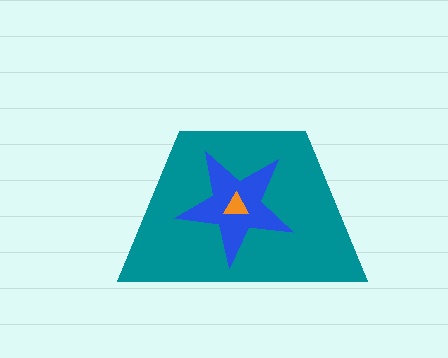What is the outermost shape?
The teal trapezoid.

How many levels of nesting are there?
3.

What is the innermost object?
The orange triangle.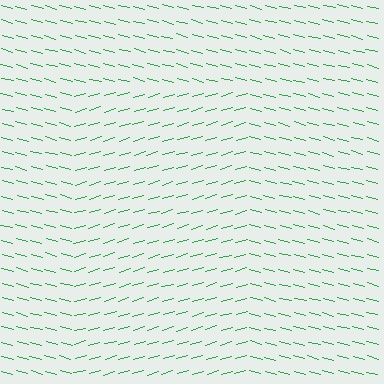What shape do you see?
I see a rectangle.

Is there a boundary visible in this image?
Yes, there is a texture boundary formed by a change in line orientation.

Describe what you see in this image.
The image is filled with small green line segments. A rectangle region in the image has lines oriented differently from the surrounding lines, creating a visible texture boundary.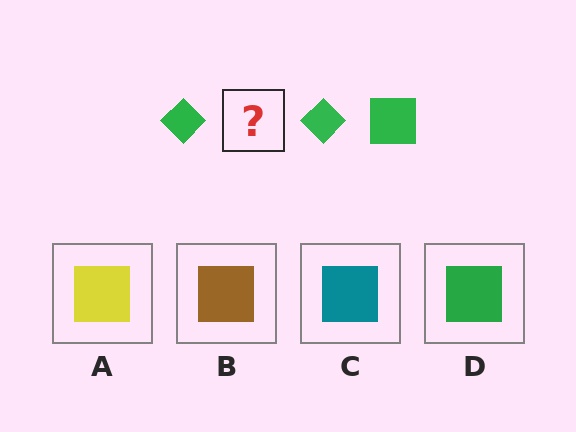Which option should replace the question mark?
Option D.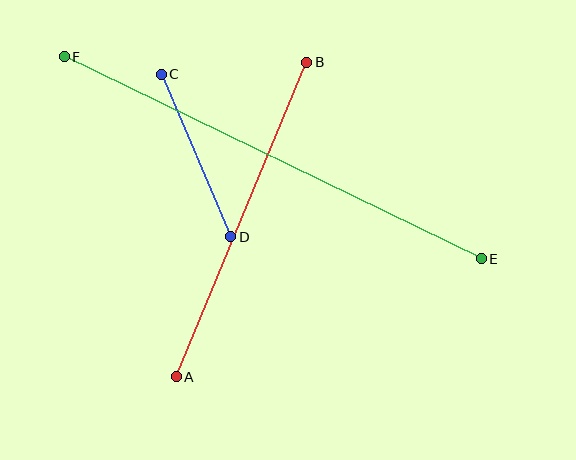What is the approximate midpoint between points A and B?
The midpoint is at approximately (242, 220) pixels.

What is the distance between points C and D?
The distance is approximately 177 pixels.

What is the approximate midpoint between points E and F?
The midpoint is at approximately (273, 158) pixels.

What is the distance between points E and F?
The distance is approximately 463 pixels.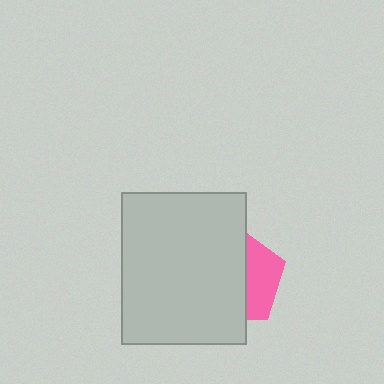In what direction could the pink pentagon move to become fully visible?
The pink pentagon could move right. That would shift it out from behind the light gray rectangle entirely.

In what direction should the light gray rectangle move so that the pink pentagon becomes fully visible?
The light gray rectangle should move left. That is the shortest direction to clear the overlap and leave the pink pentagon fully visible.